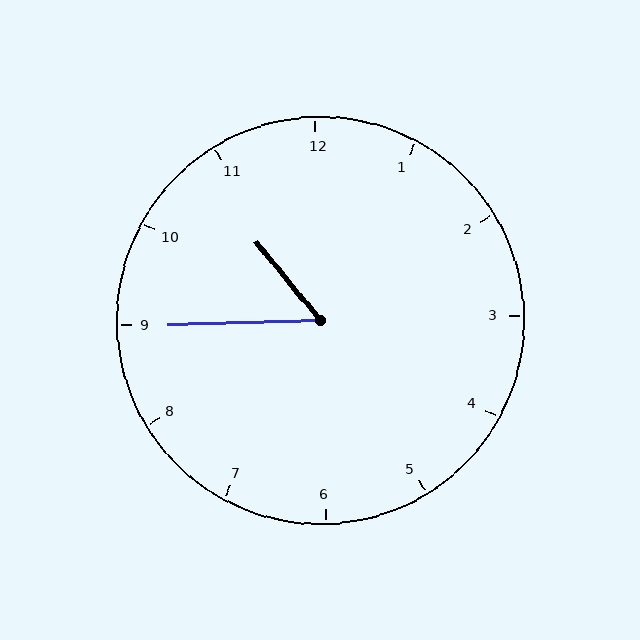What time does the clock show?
10:45.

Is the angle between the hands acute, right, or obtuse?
It is acute.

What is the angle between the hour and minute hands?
Approximately 52 degrees.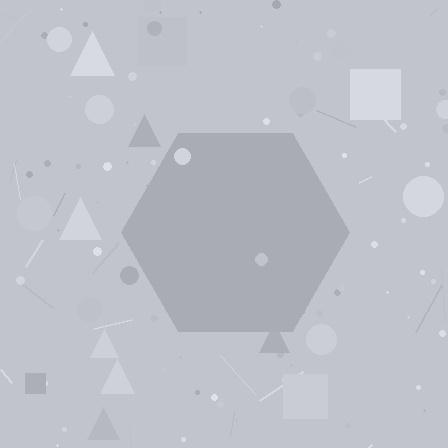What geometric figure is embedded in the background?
A hexagon is embedded in the background.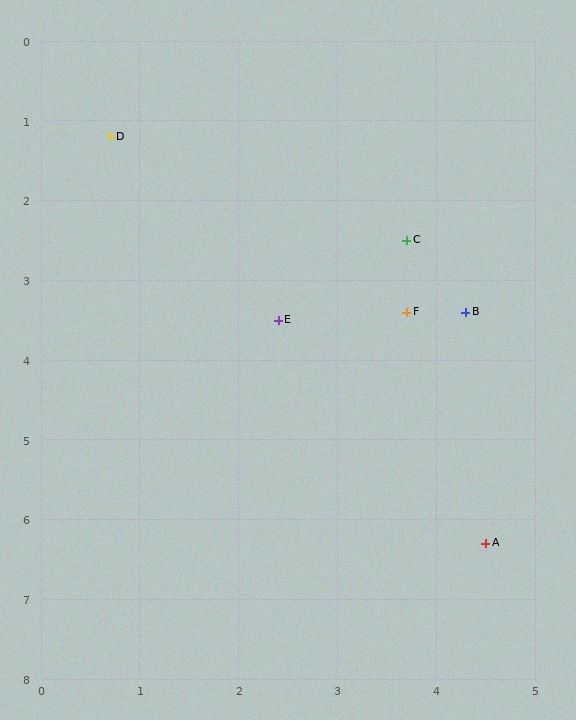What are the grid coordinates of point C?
Point C is at approximately (3.7, 2.5).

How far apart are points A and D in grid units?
Points A and D are about 6.4 grid units apart.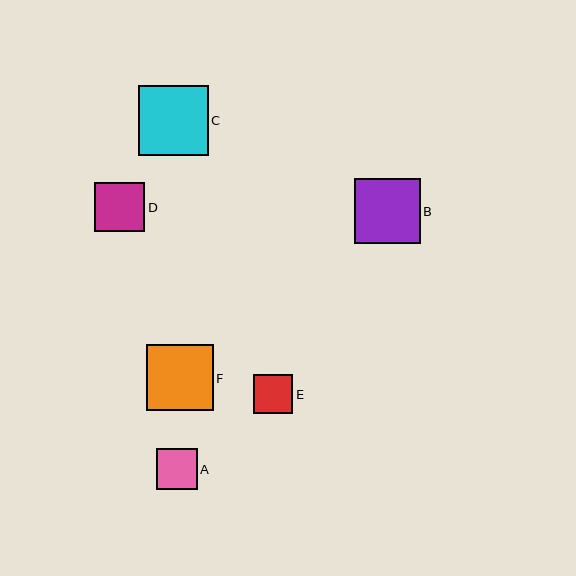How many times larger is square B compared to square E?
Square B is approximately 1.7 times the size of square E.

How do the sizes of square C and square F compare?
Square C and square F are approximately the same size.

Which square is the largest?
Square C is the largest with a size of approximately 70 pixels.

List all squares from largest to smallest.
From largest to smallest: C, F, B, D, A, E.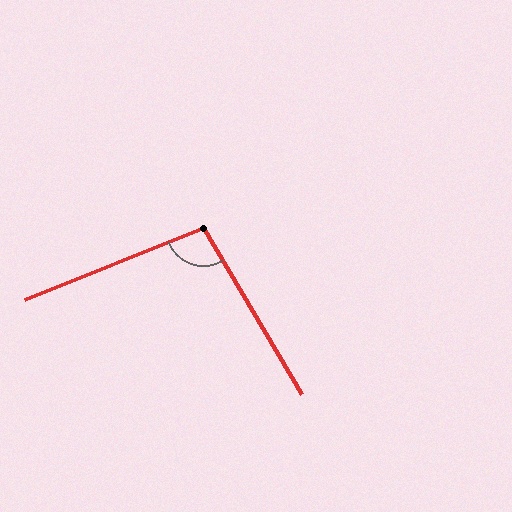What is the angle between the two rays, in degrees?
Approximately 98 degrees.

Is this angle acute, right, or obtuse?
It is obtuse.